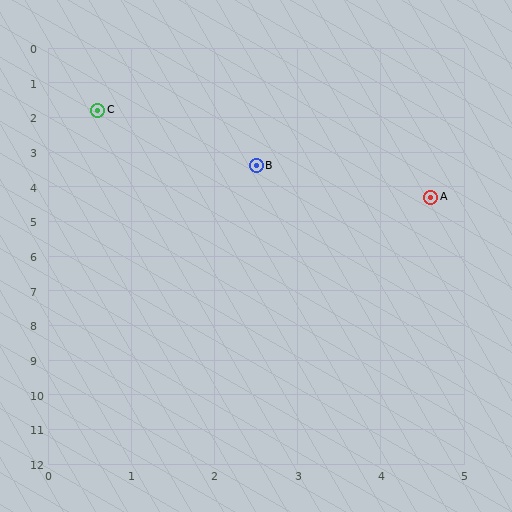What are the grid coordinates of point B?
Point B is at approximately (2.5, 3.4).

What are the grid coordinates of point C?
Point C is at approximately (0.6, 1.8).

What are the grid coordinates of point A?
Point A is at approximately (4.6, 4.3).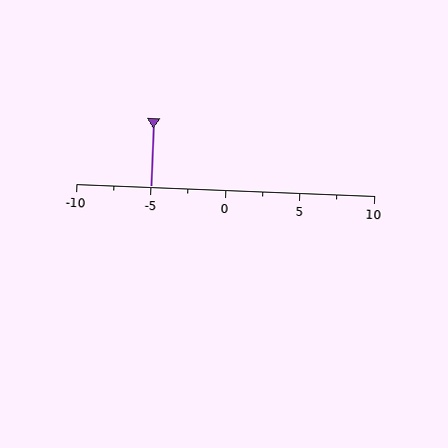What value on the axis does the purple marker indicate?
The marker indicates approximately -5.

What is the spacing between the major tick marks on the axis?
The major ticks are spaced 5 apart.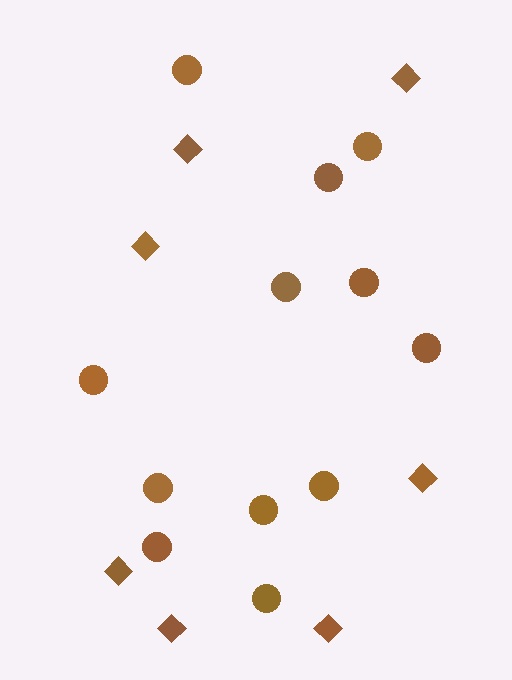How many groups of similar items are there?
There are 2 groups: one group of diamonds (7) and one group of circles (12).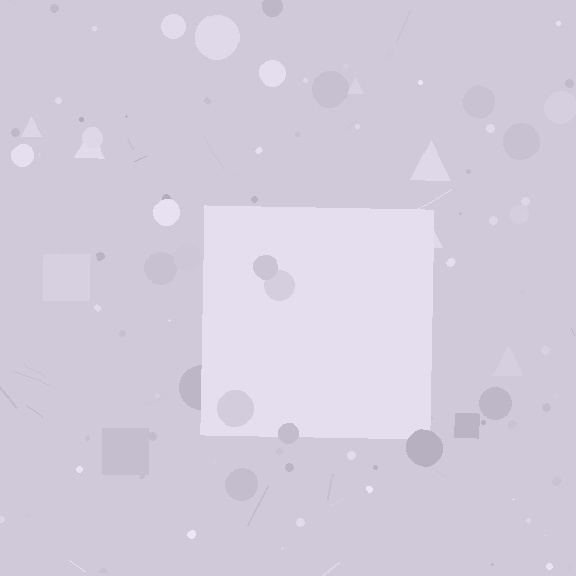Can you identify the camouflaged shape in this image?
The camouflaged shape is a square.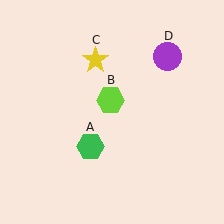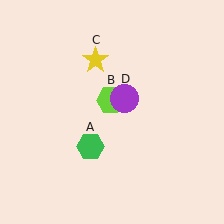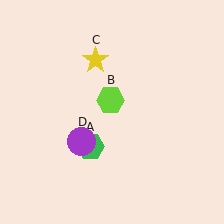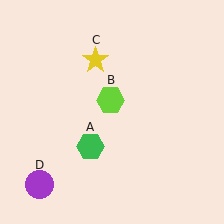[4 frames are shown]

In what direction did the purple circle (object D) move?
The purple circle (object D) moved down and to the left.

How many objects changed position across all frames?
1 object changed position: purple circle (object D).